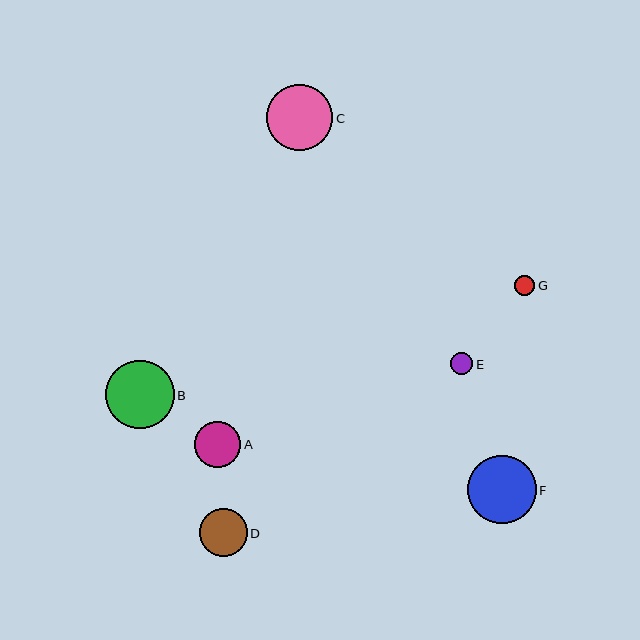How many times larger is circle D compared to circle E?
Circle D is approximately 2.2 times the size of circle E.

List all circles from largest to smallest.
From largest to smallest: F, B, C, D, A, E, G.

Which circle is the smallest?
Circle G is the smallest with a size of approximately 20 pixels.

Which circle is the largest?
Circle F is the largest with a size of approximately 69 pixels.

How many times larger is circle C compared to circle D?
Circle C is approximately 1.4 times the size of circle D.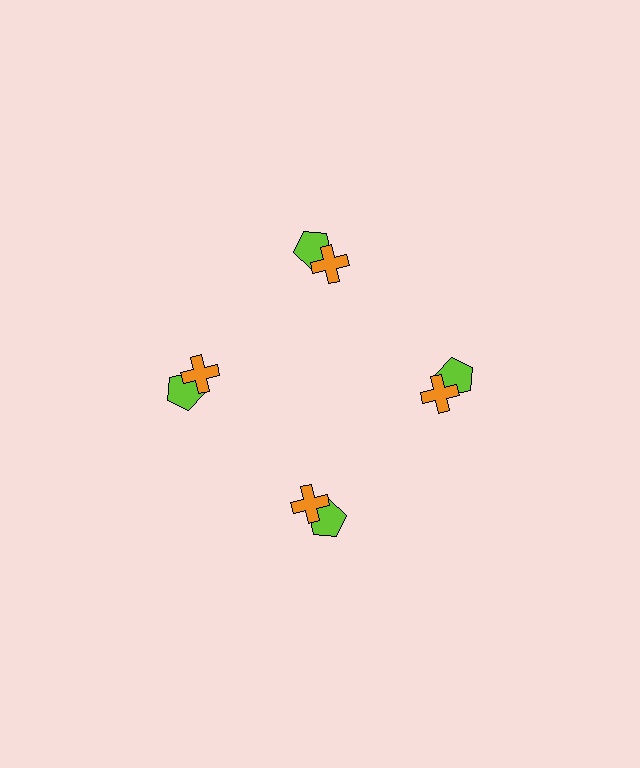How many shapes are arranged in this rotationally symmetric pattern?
There are 8 shapes, arranged in 4 groups of 2.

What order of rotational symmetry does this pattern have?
This pattern has 4-fold rotational symmetry.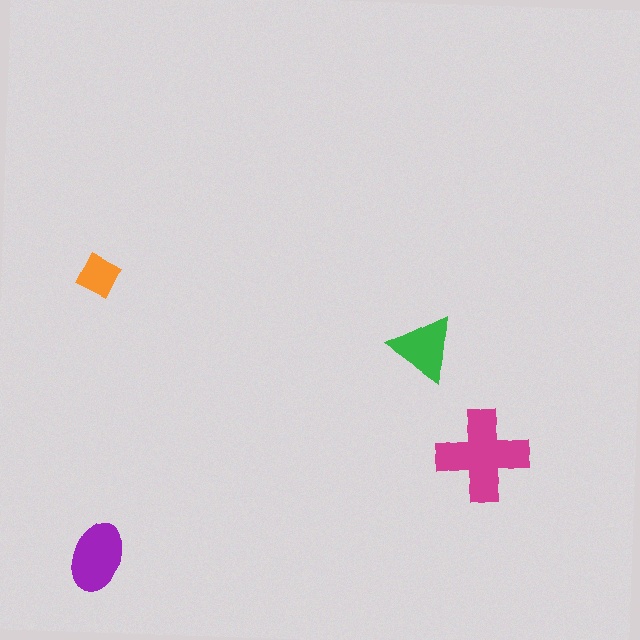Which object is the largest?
The magenta cross.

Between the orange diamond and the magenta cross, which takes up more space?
The magenta cross.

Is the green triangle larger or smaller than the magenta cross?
Smaller.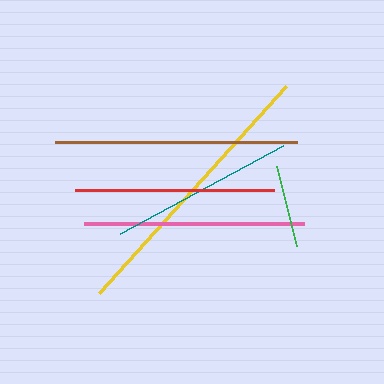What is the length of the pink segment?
The pink segment is approximately 219 pixels long.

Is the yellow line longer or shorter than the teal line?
The yellow line is longer than the teal line.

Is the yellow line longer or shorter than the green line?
The yellow line is longer than the green line.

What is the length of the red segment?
The red segment is approximately 198 pixels long.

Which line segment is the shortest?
The green line is the shortest at approximately 83 pixels.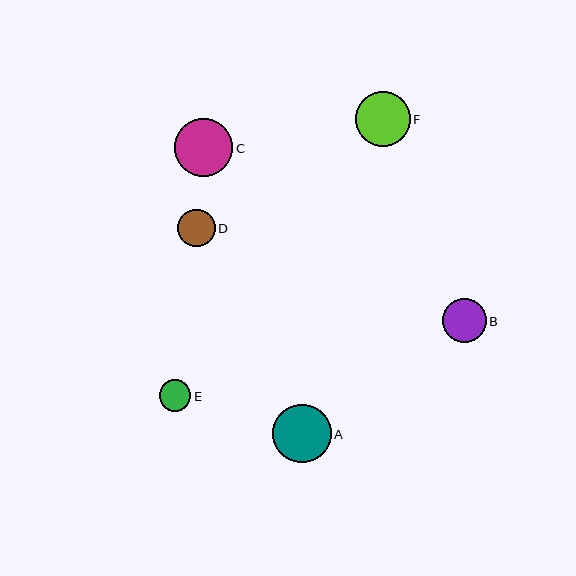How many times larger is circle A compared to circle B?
Circle A is approximately 1.3 times the size of circle B.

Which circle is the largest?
Circle A is the largest with a size of approximately 59 pixels.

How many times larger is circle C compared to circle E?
Circle C is approximately 1.8 times the size of circle E.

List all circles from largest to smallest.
From largest to smallest: A, C, F, B, D, E.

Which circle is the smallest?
Circle E is the smallest with a size of approximately 32 pixels.